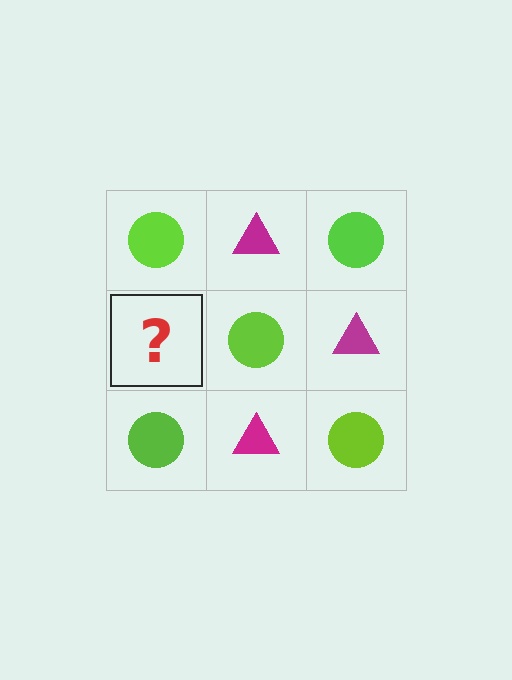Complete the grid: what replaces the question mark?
The question mark should be replaced with a magenta triangle.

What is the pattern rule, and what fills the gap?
The rule is that it alternates lime circle and magenta triangle in a checkerboard pattern. The gap should be filled with a magenta triangle.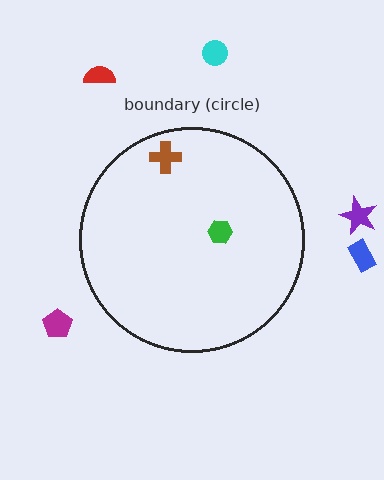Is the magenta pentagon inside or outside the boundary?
Outside.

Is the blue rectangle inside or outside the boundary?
Outside.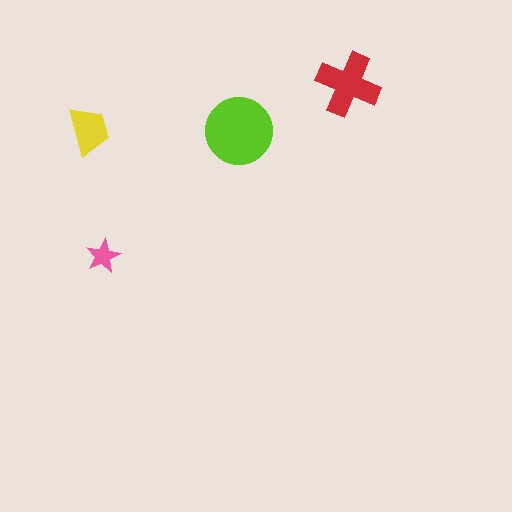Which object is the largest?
The lime circle.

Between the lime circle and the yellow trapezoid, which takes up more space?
The lime circle.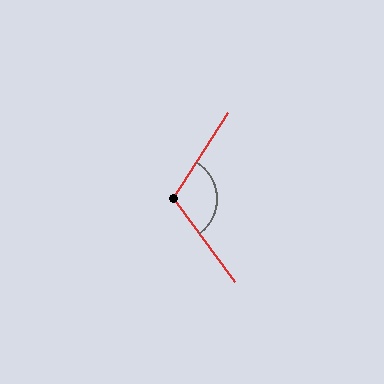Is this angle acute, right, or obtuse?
It is obtuse.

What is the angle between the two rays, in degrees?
Approximately 111 degrees.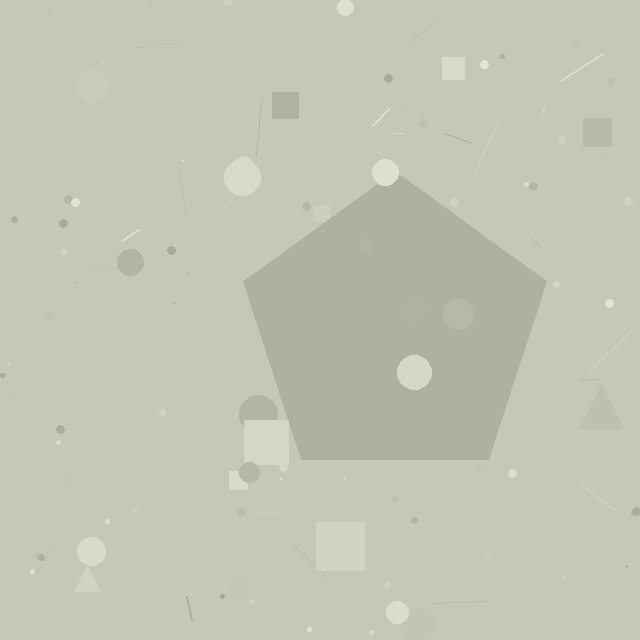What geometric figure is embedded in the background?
A pentagon is embedded in the background.